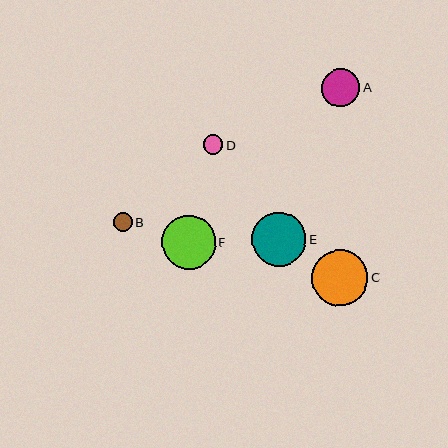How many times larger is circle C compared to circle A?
Circle C is approximately 1.5 times the size of circle A.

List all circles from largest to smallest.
From largest to smallest: C, F, E, A, D, B.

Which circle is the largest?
Circle C is the largest with a size of approximately 57 pixels.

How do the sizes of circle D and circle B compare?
Circle D and circle B are approximately the same size.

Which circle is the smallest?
Circle B is the smallest with a size of approximately 19 pixels.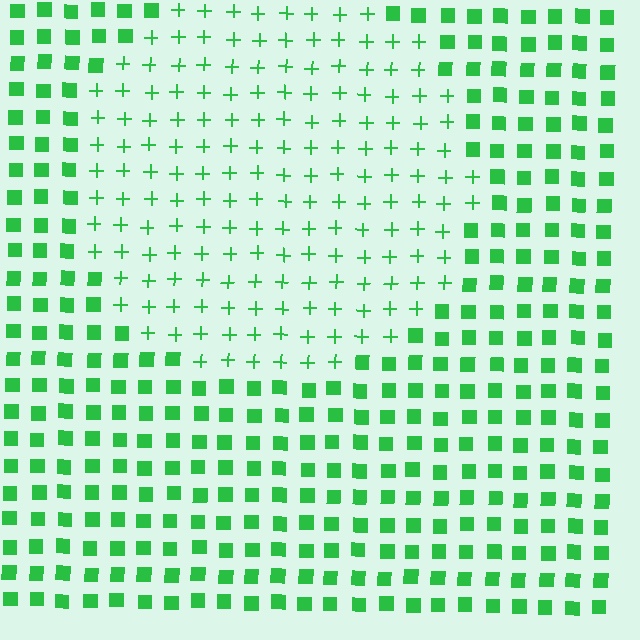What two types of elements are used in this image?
The image uses plus signs inside the circle region and squares outside it.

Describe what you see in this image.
The image is filled with small green elements arranged in a uniform grid. A circle-shaped region contains plus signs, while the surrounding area contains squares. The boundary is defined purely by the change in element shape.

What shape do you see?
I see a circle.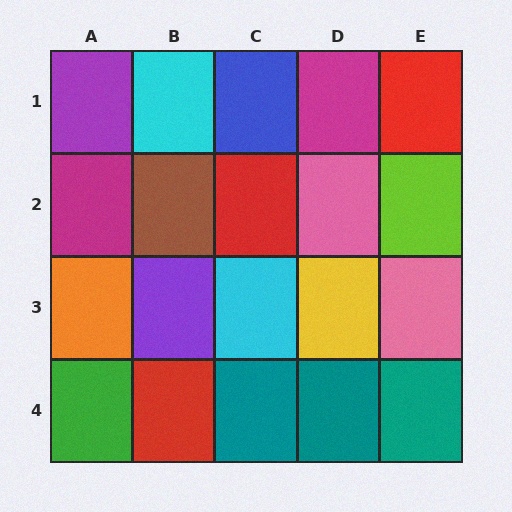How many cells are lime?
1 cell is lime.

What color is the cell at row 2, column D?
Pink.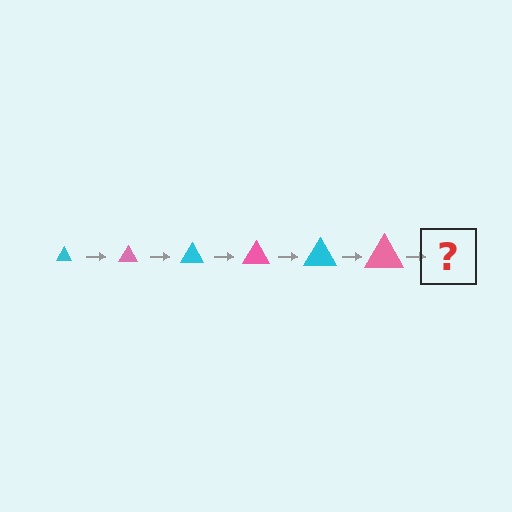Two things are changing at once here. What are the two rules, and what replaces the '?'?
The two rules are that the triangle grows larger each step and the color cycles through cyan and pink. The '?' should be a cyan triangle, larger than the previous one.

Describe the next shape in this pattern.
It should be a cyan triangle, larger than the previous one.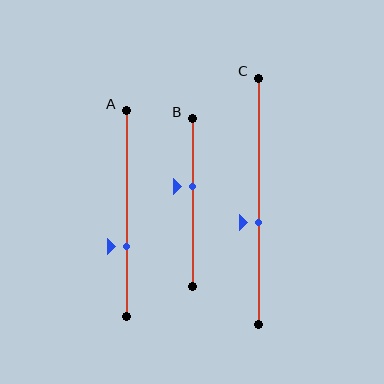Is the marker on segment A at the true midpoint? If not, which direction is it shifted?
No, the marker on segment A is shifted downward by about 16% of the segment length.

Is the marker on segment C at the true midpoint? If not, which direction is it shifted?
No, the marker on segment C is shifted downward by about 9% of the segment length.